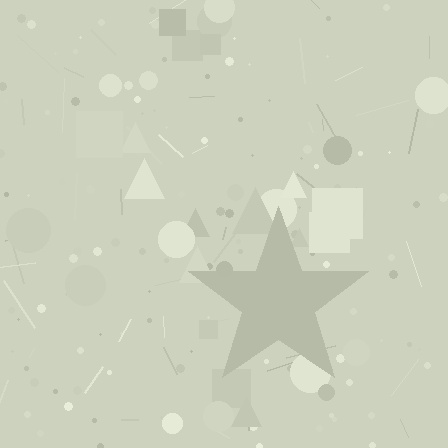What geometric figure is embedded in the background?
A star is embedded in the background.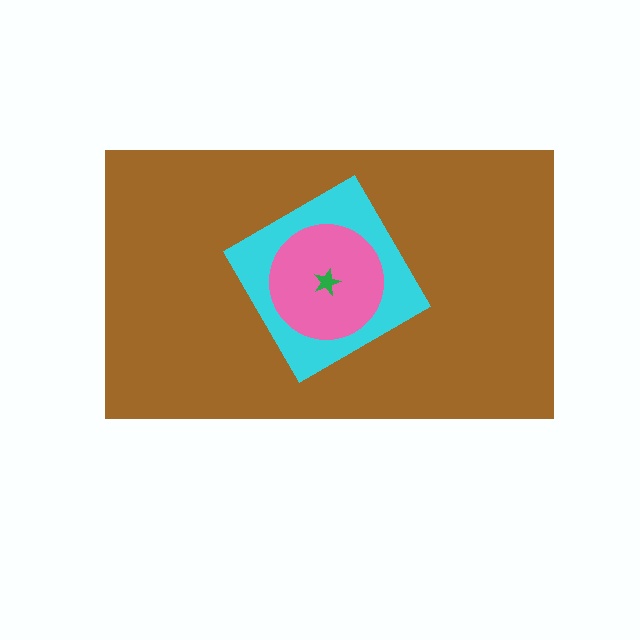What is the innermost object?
The green star.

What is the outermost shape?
The brown rectangle.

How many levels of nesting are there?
4.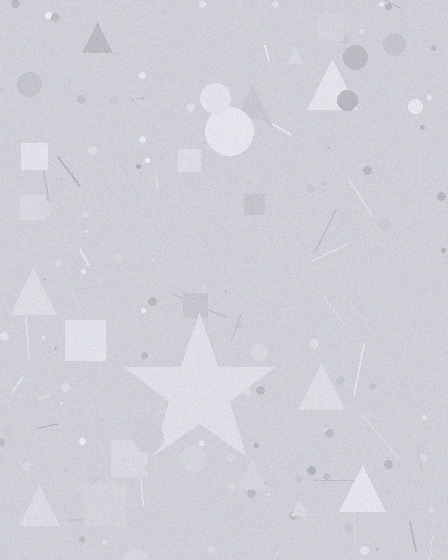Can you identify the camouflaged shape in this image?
The camouflaged shape is a star.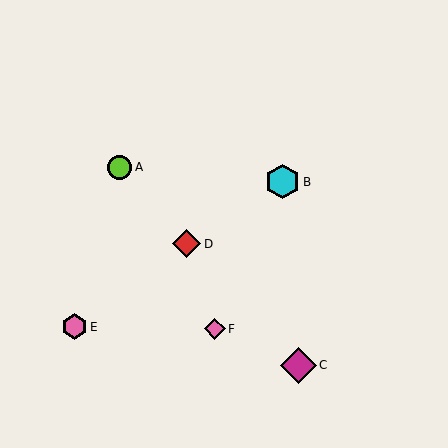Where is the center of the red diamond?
The center of the red diamond is at (187, 244).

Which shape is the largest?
The magenta diamond (labeled C) is the largest.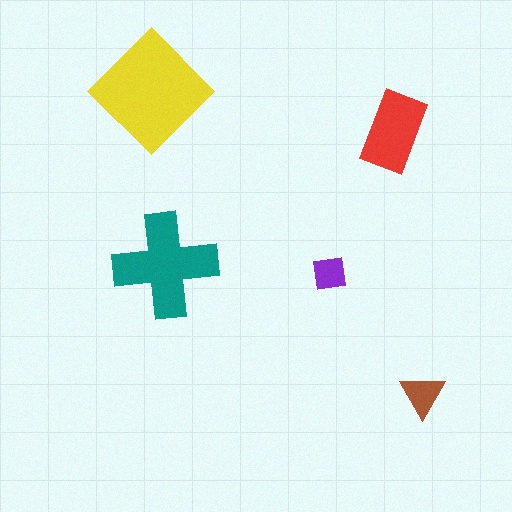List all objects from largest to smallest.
The yellow diamond, the teal cross, the red rectangle, the brown triangle, the purple square.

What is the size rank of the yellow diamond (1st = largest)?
1st.